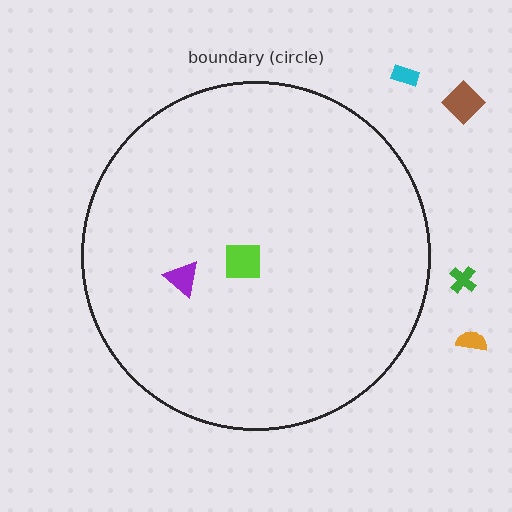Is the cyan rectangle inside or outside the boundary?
Outside.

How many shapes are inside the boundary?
2 inside, 4 outside.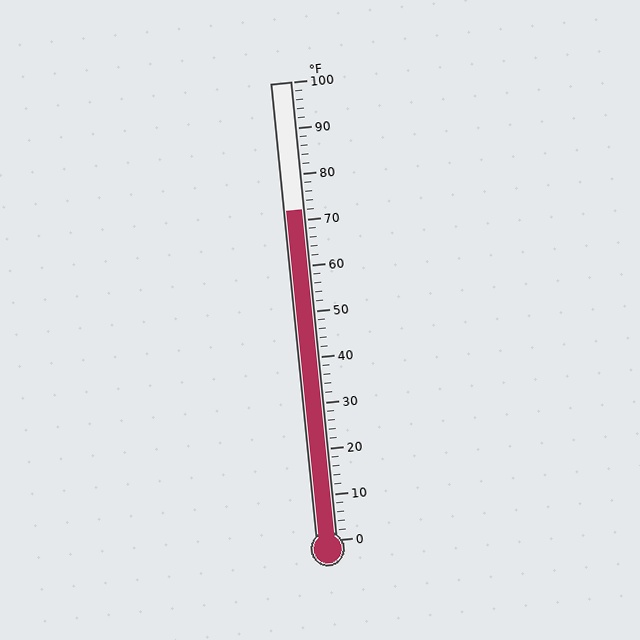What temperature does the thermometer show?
The thermometer shows approximately 72°F.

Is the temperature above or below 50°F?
The temperature is above 50°F.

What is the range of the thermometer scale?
The thermometer scale ranges from 0°F to 100°F.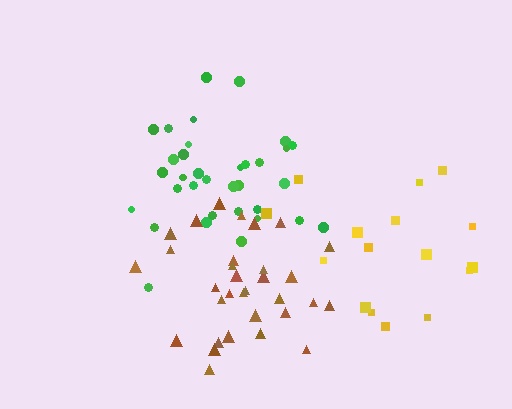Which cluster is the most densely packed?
Green.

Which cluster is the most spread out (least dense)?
Yellow.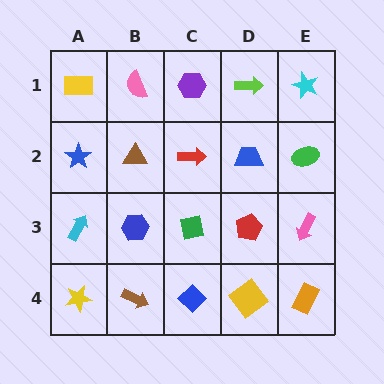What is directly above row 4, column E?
A pink arrow.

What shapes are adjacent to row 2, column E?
A cyan star (row 1, column E), a pink arrow (row 3, column E), a blue trapezoid (row 2, column D).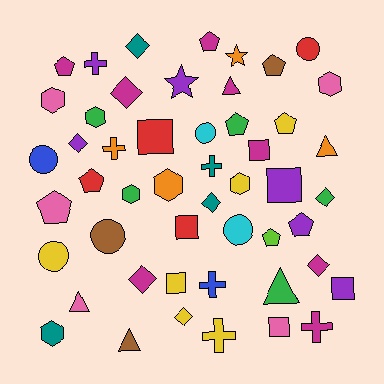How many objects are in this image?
There are 50 objects.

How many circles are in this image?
There are 6 circles.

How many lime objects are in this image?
There is 1 lime object.